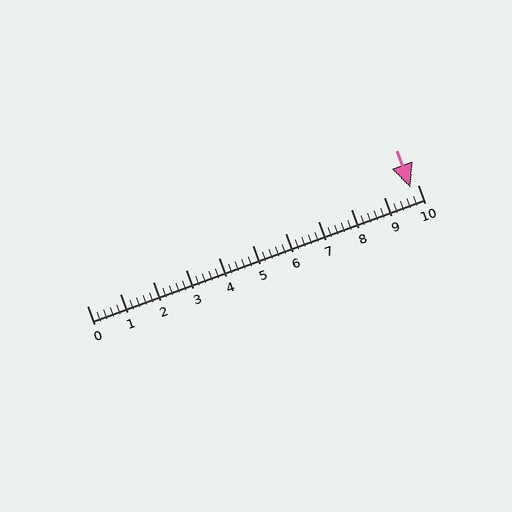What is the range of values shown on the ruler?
The ruler shows values from 0 to 10.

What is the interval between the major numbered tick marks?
The major tick marks are spaced 1 units apart.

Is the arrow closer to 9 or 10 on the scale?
The arrow is closer to 10.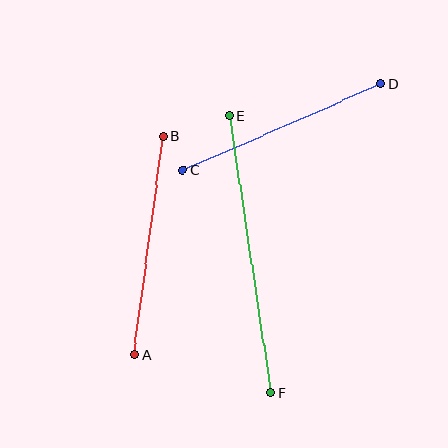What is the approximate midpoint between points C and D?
The midpoint is at approximately (282, 127) pixels.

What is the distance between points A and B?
The distance is approximately 221 pixels.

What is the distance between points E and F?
The distance is approximately 281 pixels.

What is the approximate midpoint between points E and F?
The midpoint is at approximately (250, 254) pixels.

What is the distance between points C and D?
The distance is approximately 216 pixels.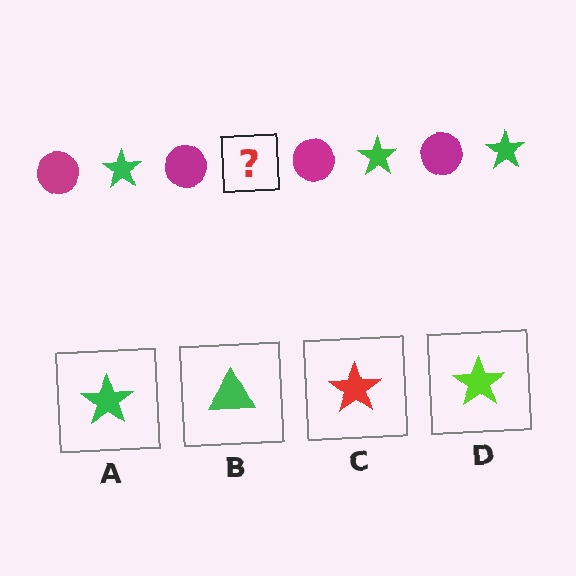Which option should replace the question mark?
Option A.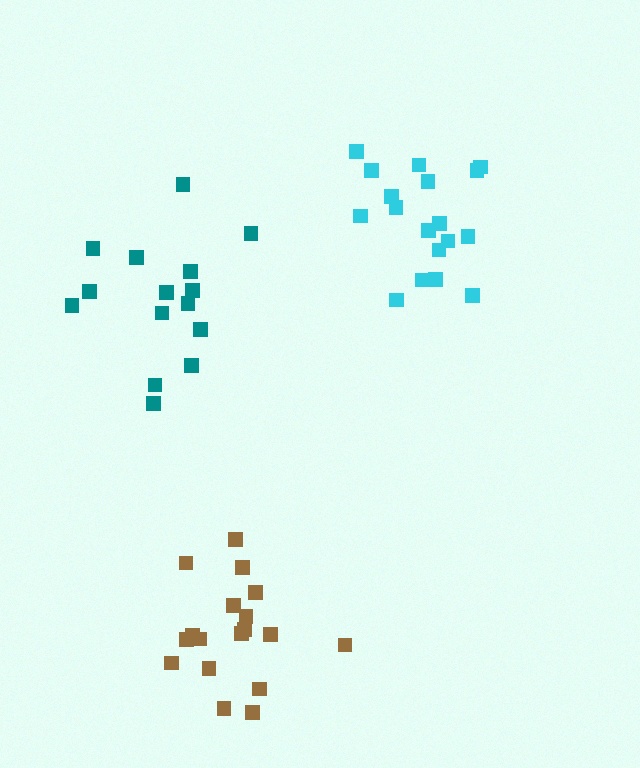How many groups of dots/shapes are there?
There are 3 groups.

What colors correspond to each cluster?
The clusters are colored: cyan, brown, teal.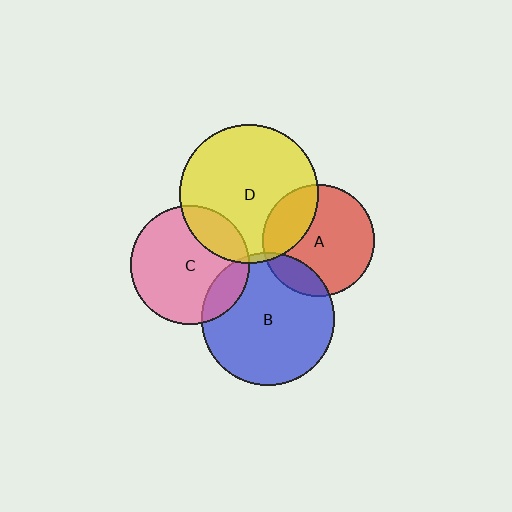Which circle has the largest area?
Circle D (yellow).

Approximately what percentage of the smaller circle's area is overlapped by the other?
Approximately 20%.